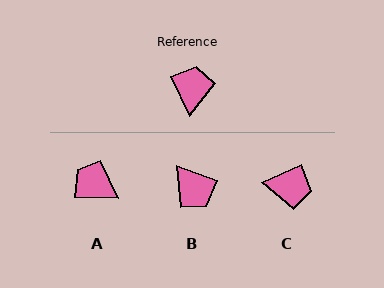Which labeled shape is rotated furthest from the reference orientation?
B, about 135 degrees away.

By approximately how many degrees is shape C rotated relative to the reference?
Approximately 92 degrees clockwise.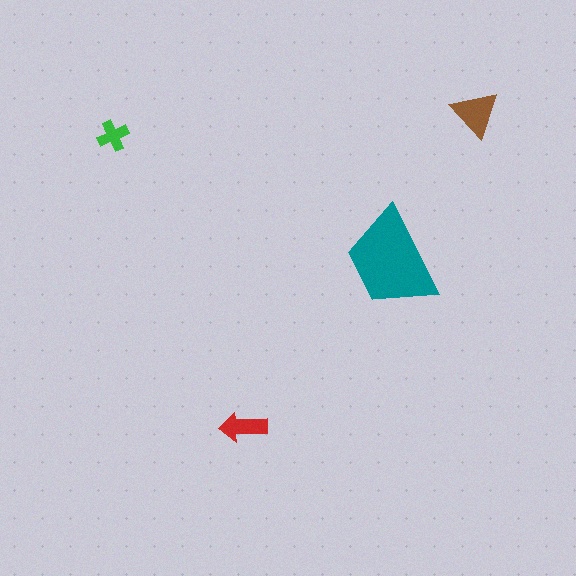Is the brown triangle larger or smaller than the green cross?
Larger.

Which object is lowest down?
The red arrow is bottommost.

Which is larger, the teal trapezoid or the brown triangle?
The teal trapezoid.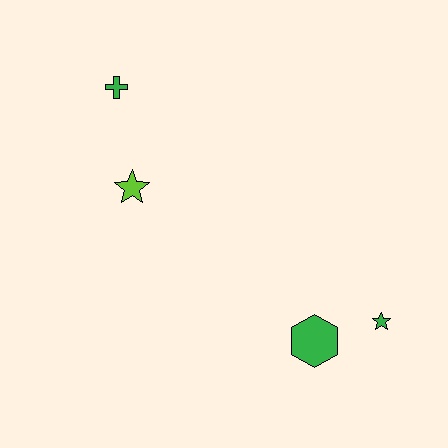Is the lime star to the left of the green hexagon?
Yes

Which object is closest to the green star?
The green hexagon is closest to the green star.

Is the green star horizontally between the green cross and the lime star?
No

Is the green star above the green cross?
No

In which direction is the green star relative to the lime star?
The green star is to the right of the lime star.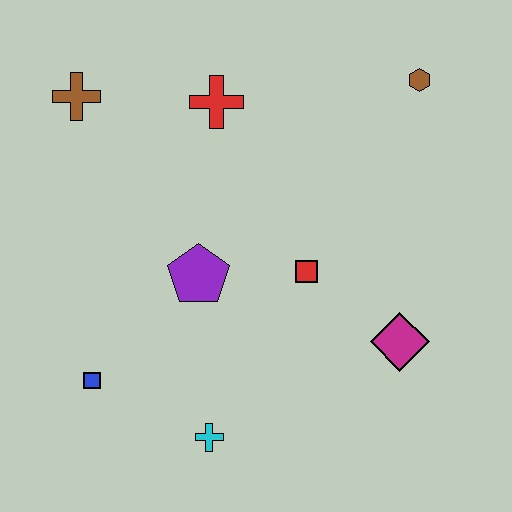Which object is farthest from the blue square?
The brown hexagon is farthest from the blue square.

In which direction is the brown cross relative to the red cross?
The brown cross is to the left of the red cross.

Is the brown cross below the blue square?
No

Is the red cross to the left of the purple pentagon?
No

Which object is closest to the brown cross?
The red cross is closest to the brown cross.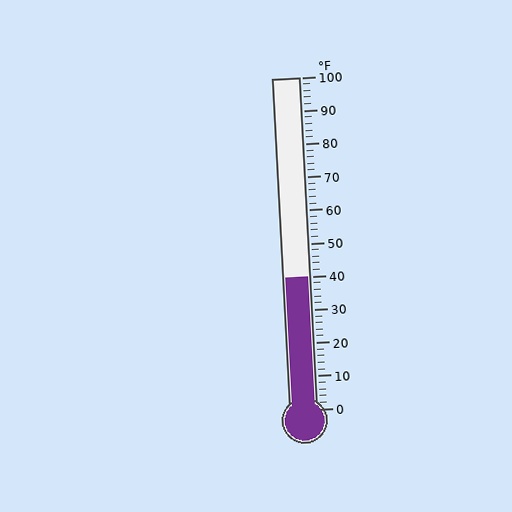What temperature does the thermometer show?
The thermometer shows approximately 40°F.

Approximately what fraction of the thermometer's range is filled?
The thermometer is filled to approximately 40% of its range.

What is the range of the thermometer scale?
The thermometer scale ranges from 0°F to 100°F.